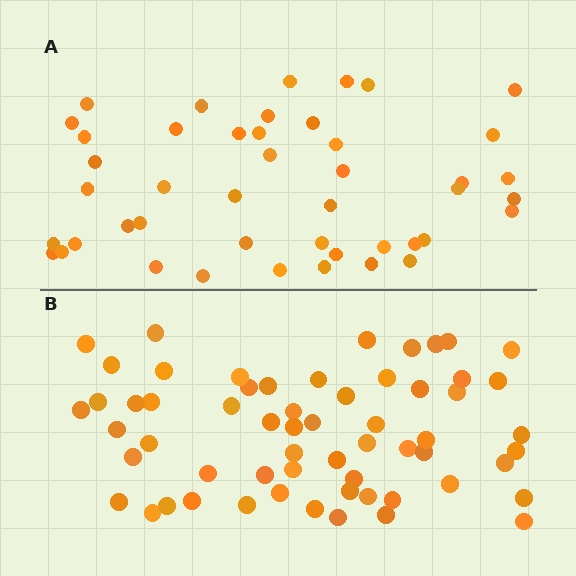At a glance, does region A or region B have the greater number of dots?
Region B (the bottom region) has more dots.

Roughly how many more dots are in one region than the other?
Region B has approximately 15 more dots than region A.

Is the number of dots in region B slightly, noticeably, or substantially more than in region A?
Region B has noticeably more, but not dramatically so. The ratio is roughly 1.3 to 1.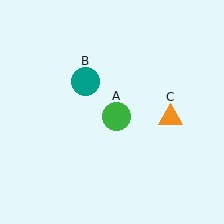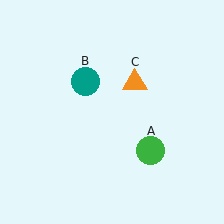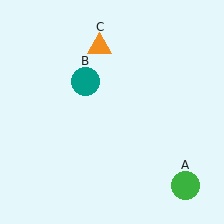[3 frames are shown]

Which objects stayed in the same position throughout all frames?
Teal circle (object B) remained stationary.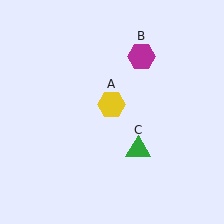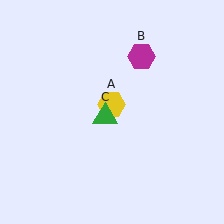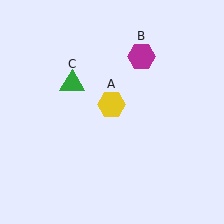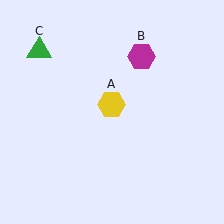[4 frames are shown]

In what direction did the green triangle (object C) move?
The green triangle (object C) moved up and to the left.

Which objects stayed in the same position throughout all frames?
Yellow hexagon (object A) and magenta hexagon (object B) remained stationary.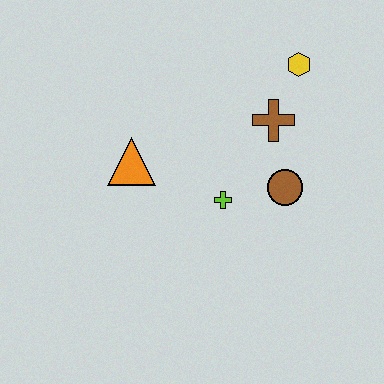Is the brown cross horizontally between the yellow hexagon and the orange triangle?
Yes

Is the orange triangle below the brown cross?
Yes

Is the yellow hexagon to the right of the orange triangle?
Yes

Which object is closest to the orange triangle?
The lime cross is closest to the orange triangle.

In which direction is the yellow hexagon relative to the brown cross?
The yellow hexagon is above the brown cross.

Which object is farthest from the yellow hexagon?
The orange triangle is farthest from the yellow hexagon.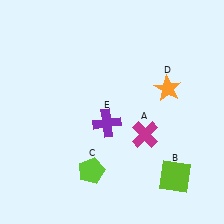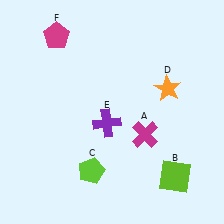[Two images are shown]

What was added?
A magenta pentagon (F) was added in Image 2.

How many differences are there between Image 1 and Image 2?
There is 1 difference between the two images.